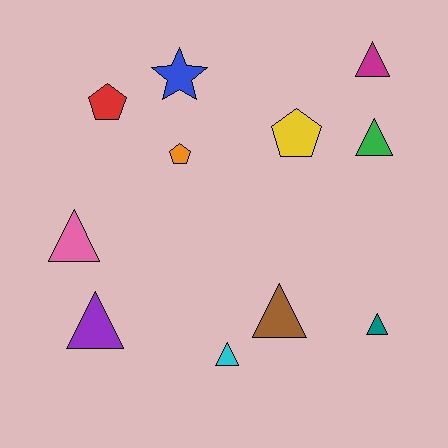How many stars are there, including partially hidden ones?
There is 1 star.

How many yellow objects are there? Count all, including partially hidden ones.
There is 1 yellow object.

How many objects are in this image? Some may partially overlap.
There are 11 objects.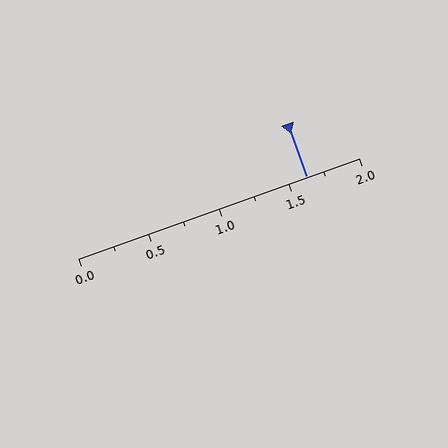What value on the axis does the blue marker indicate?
The marker indicates approximately 1.62.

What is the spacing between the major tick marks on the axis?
The major ticks are spaced 0.5 apart.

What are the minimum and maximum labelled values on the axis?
The axis runs from 0.0 to 2.0.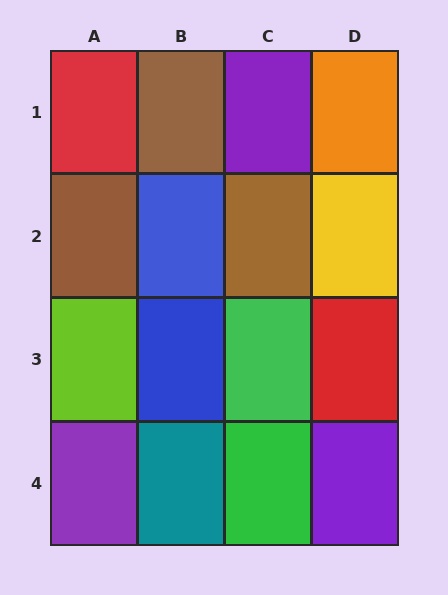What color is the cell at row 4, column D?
Purple.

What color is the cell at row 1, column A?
Red.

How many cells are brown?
3 cells are brown.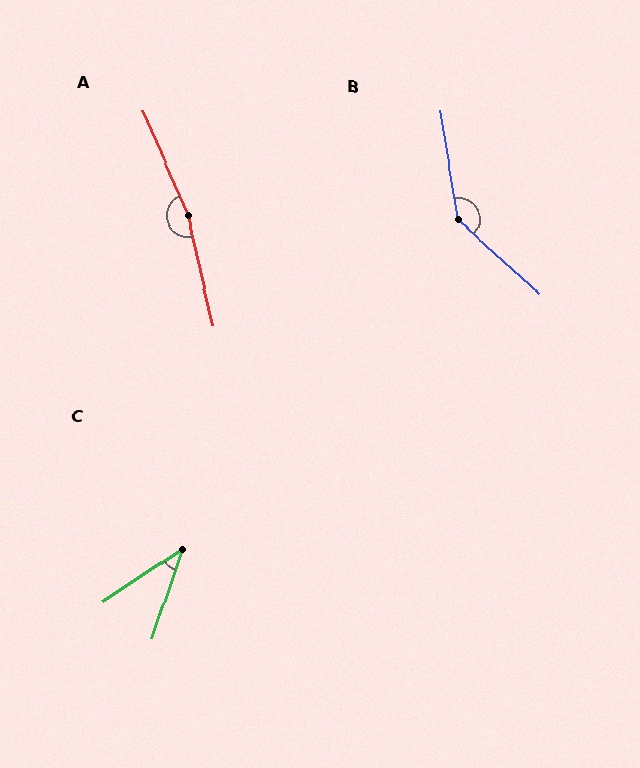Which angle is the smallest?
C, at approximately 38 degrees.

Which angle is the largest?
A, at approximately 169 degrees.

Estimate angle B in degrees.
Approximately 141 degrees.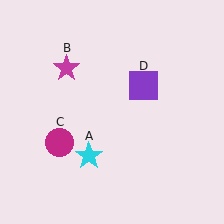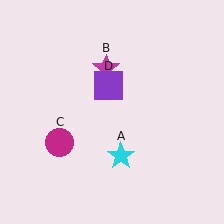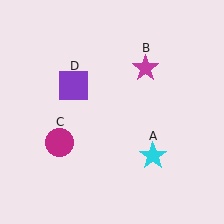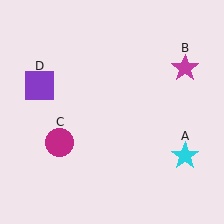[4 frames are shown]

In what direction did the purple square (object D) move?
The purple square (object D) moved left.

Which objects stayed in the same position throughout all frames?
Magenta circle (object C) remained stationary.